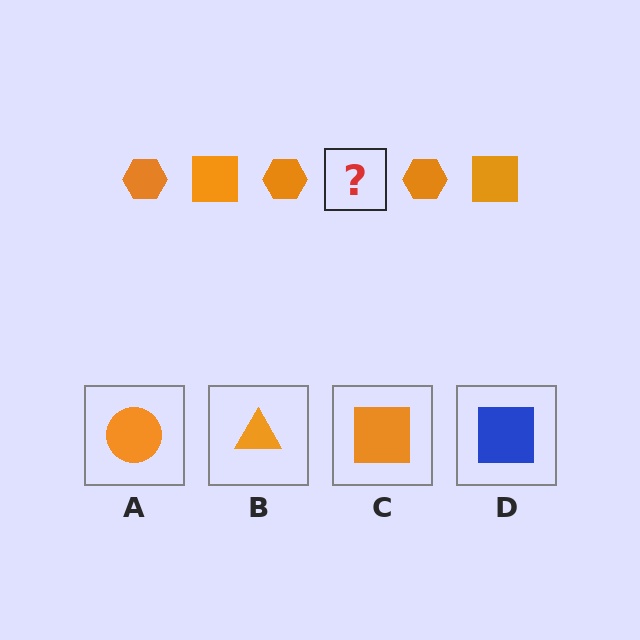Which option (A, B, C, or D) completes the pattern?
C.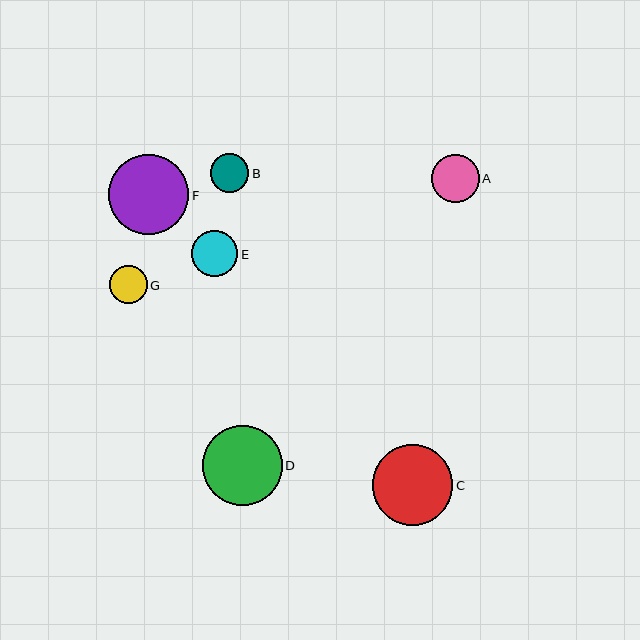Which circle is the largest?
Circle C is the largest with a size of approximately 81 pixels.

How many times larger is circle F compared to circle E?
Circle F is approximately 1.7 times the size of circle E.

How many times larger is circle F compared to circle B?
Circle F is approximately 2.1 times the size of circle B.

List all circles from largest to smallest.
From largest to smallest: C, F, D, A, E, B, G.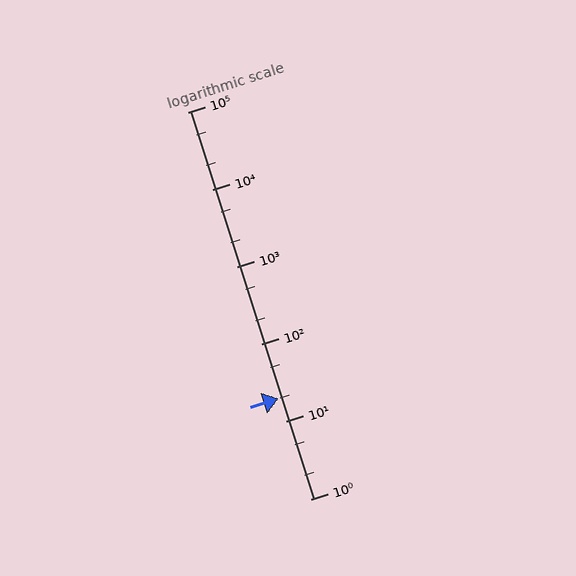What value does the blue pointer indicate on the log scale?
The pointer indicates approximately 20.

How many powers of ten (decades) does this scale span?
The scale spans 5 decades, from 1 to 100000.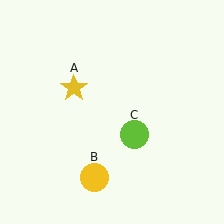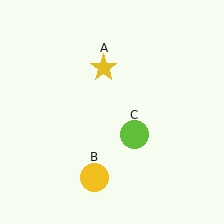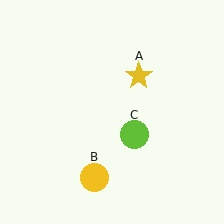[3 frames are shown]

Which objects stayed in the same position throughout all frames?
Yellow circle (object B) and lime circle (object C) remained stationary.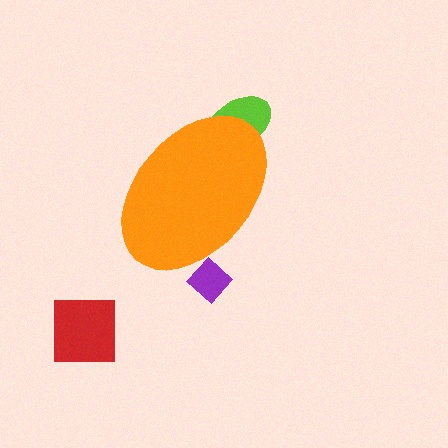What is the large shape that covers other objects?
An orange ellipse.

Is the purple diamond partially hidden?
Yes, the purple diamond is partially hidden behind the orange ellipse.